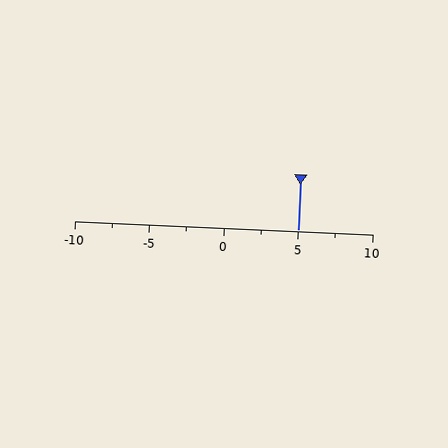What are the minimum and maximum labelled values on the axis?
The axis runs from -10 to 10.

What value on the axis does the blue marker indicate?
The marker indicates approximately 5.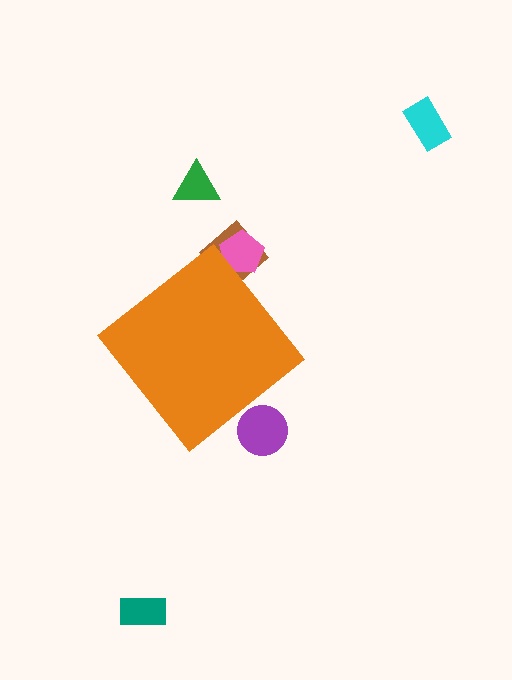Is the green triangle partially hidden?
No, the green triangle is fully visible.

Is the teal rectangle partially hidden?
No, the teal rectangle is fully visible.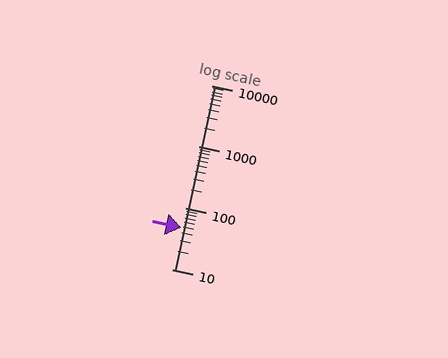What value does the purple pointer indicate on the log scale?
The pointer indicates approximately 48.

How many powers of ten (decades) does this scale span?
The scale spans 3 decades, from 10 to 10000.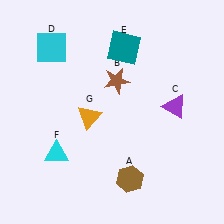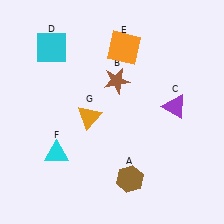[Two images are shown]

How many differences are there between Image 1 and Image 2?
There is 1 difference between the two images.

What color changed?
The square (E) changed from teal in Image 1 to orange in Image 2.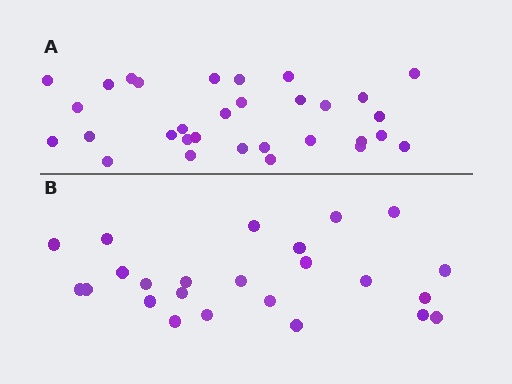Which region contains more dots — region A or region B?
Region A (the top region) has more dots.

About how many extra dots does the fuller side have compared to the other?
Region A has roughly 8 or so more dots than region B.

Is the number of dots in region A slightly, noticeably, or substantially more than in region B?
Region A has noticeably more, but not dramatically so. The ratio is roughly 1.3 to 1.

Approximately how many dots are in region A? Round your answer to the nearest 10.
About 30 dots. (The exact count is 31, which rounds to 30.)